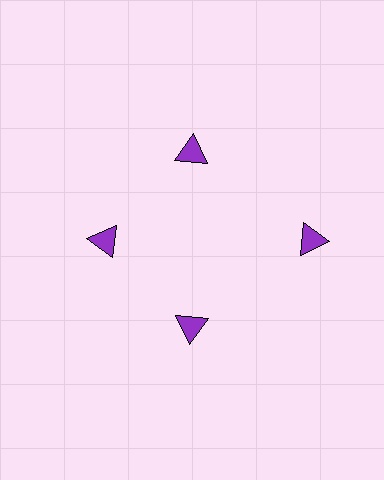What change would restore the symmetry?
The symmetry would be restored by moving it inward, back onto the ring so that all 4 triangles sit at equal angles and equal distance from the center.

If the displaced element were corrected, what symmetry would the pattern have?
It would have 4-fold rotational symmetry — the pattern would map onto itself every 90 degrees.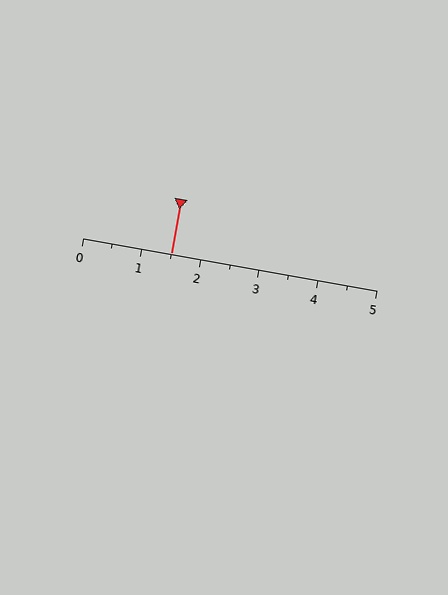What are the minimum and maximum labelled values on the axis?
The axis runs from 0 to 5.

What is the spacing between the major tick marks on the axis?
The major ticks are spaced 1 apart.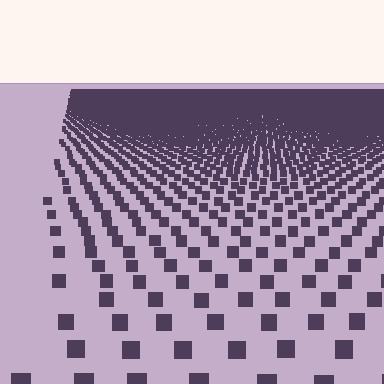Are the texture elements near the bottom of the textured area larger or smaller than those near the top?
Larger. Near the bottom, elements are closer to the viewer and appear at a bigger on-screen size.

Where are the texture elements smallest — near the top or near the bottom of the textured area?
Near the top.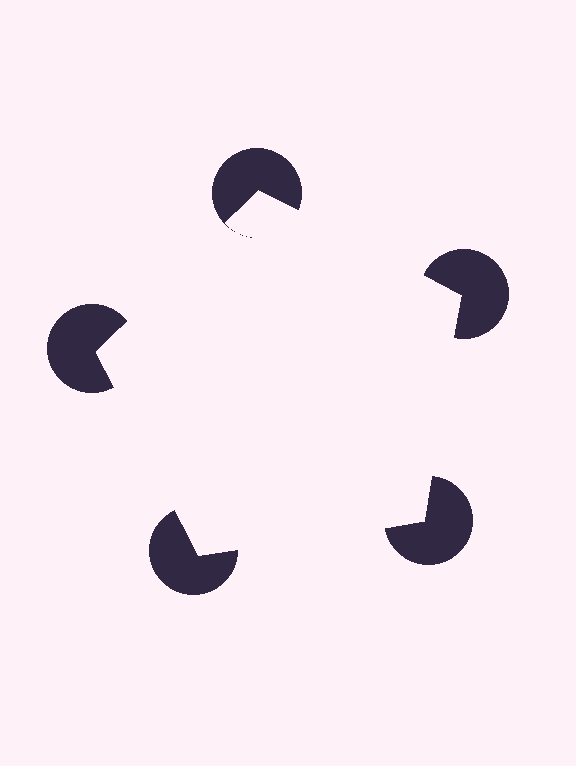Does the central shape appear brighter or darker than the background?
It typically appears slightly brighter than the background, even though no actual brightness change is drawn.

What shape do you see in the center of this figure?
An illusory pentagon — its edges are inferred from the aligned wedge cuts in the pac-man discs, not physically drawn.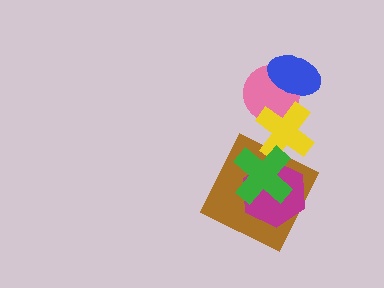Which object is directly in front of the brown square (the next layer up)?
The yellow cross is directly in front of the brown square.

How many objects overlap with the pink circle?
2 objects overlap with the pink circle.